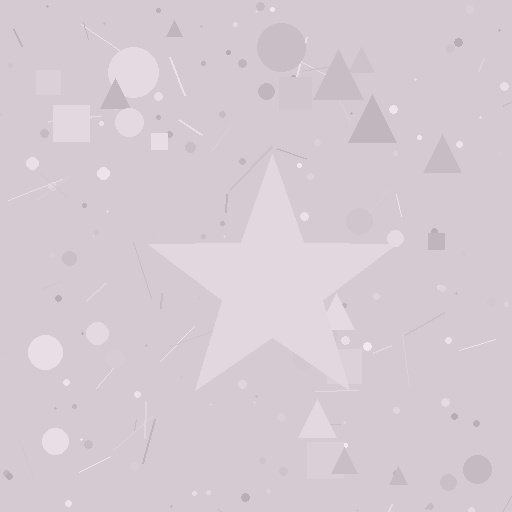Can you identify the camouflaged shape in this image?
The camouflaged shape is a star.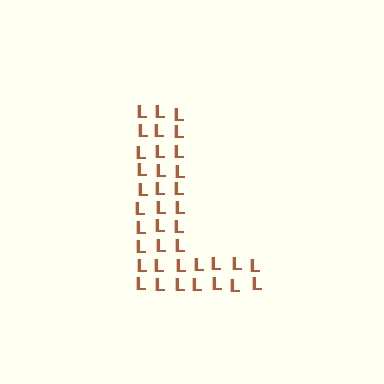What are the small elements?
The small elements are letter L's.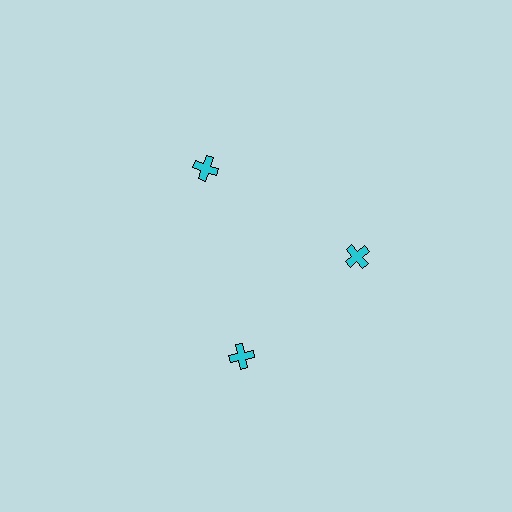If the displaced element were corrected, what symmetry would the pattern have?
It would have 3-fold rotational symmetry — the pattern would map onto itself every 120 degrees.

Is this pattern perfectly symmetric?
No. The 3 cyan crosses are arranged in a ring, but one element near the 7 o'clock position is rotated out of alignment along the ring, breaking the 3-fold rotational symmetry.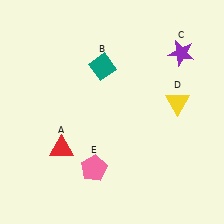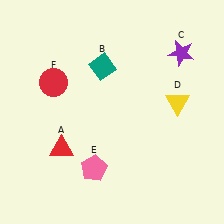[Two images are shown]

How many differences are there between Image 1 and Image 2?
There is 1 difference between the two images.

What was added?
A red circle (F) was added in Image 2.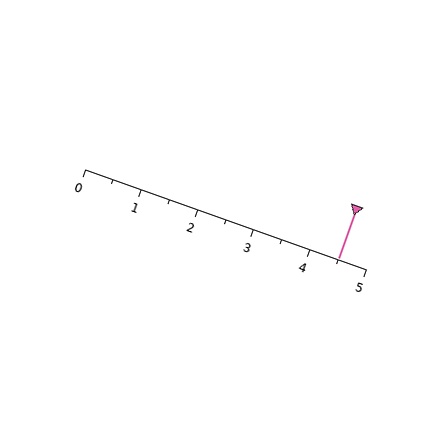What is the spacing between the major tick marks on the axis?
The major ticks are spaced 1 apart.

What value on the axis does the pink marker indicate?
The marker indicates approximately 4.5.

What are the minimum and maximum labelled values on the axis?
The axis runs from 0 to 5.